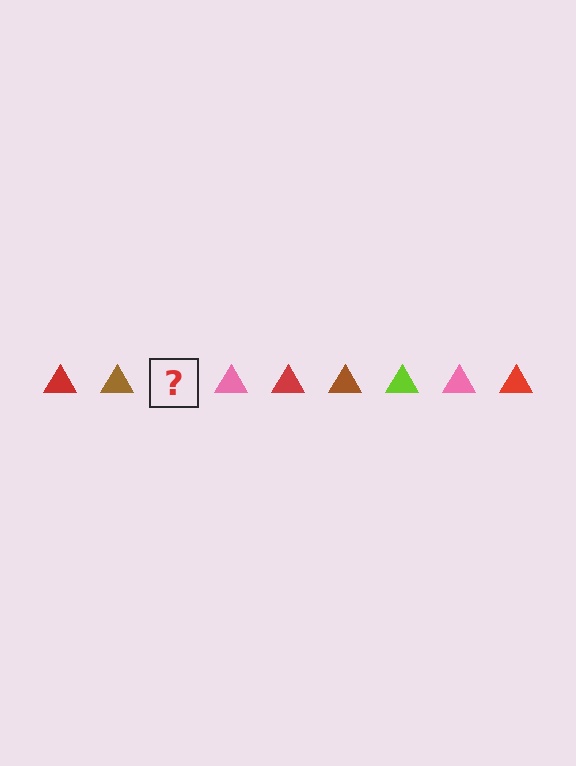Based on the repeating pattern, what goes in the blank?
The blank should be a lime triangle.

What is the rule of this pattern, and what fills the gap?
The rule is that the pattern cycles through red, brown, lime, pink triangles. The gap should be filled with a lime triangle.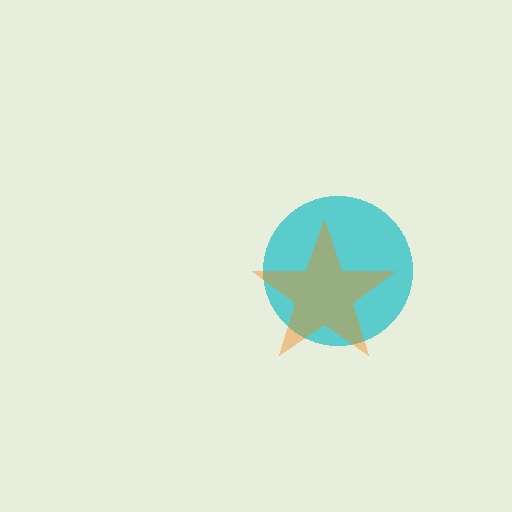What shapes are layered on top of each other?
The layered shapes are: a cyan circle, an orange star.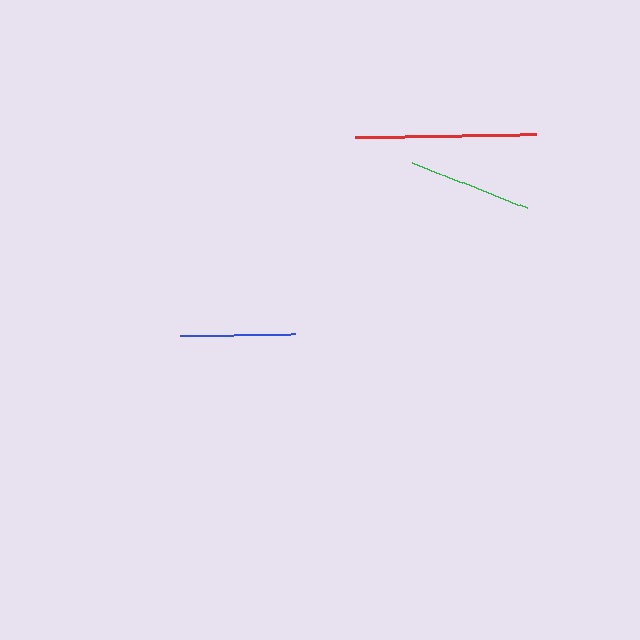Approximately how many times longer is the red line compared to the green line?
The red line is approximately 1.5 times the length of the green line.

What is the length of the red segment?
The red segment is approximately 181 pixels long.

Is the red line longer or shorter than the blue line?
The red line is longer than the blue line.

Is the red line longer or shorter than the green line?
The red line is longer than the green line.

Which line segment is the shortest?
The blue line is the shortest at approximately 116 pixels.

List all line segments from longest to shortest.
From longest to shortest: red, green, blue.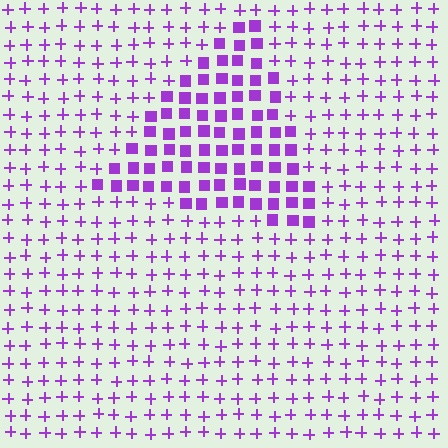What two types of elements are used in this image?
The image uses squares inside the triangle region and plus signs outside it.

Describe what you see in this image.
The image is filled with small purple elements arranged in a uniform grid. A triangle-shaped region contains squares, while the surrounding area contains plus signs. The boundary is defined purely by the change in element shape.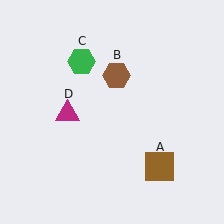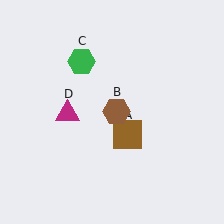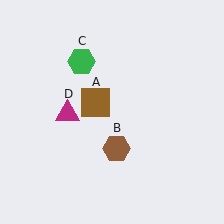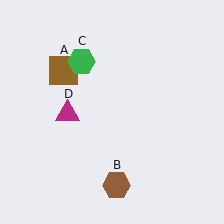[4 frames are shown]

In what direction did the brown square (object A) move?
The brown square (object A) moved up and to the left.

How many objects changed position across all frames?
2 objects changed position: brown square (object A), brown hexagon (object B).